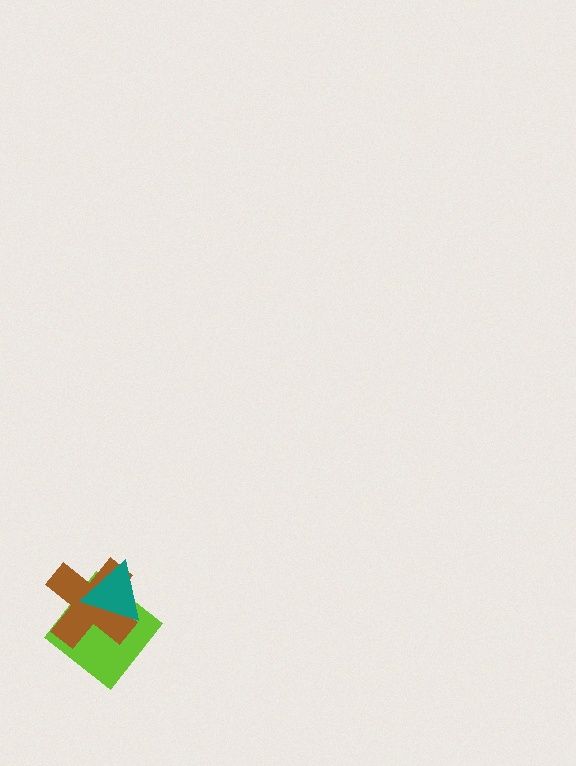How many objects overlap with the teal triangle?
2 objects overlap with the teal triangle.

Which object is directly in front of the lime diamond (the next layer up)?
The brown cross is directly in front of the lime diamond.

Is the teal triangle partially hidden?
No, no other shape covers it.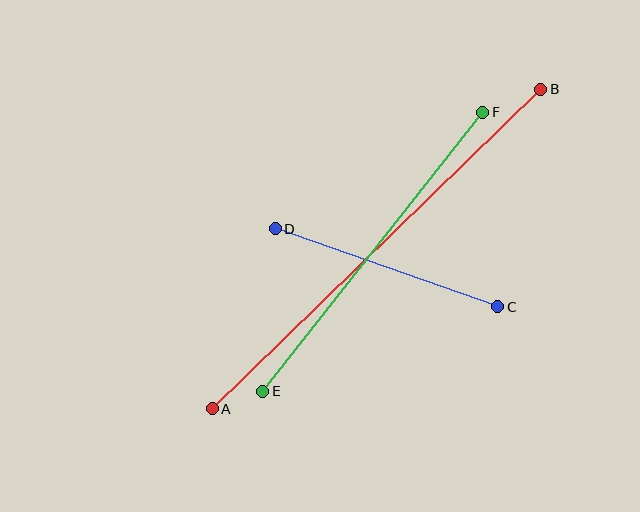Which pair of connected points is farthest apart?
Points A and B are farthest apart.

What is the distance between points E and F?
The distance is approximately 355 pixels.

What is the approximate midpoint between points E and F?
The midpoint is at approximately (373, 252) pixels.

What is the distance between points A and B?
The distance is approximately 458 pixels.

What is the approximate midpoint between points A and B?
The midpoint is at approximately (376, 249) pixels.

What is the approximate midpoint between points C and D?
The midpoint is at approximately (386, 268) pixels.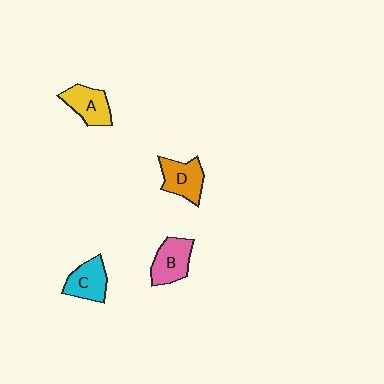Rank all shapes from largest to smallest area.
From largest to smallest: B (pink), D (orange), A (yellow), C (cyan).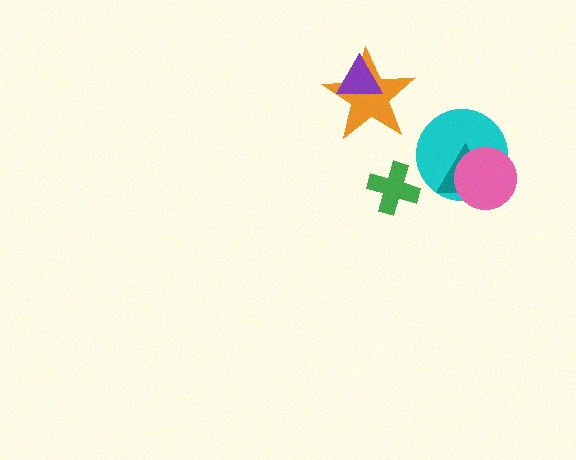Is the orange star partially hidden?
Yes, it is partially covered by another shape.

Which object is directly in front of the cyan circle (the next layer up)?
The teal triangle is directly in front of the cyan circle.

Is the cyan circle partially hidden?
Yes, it is partially covered by another shape.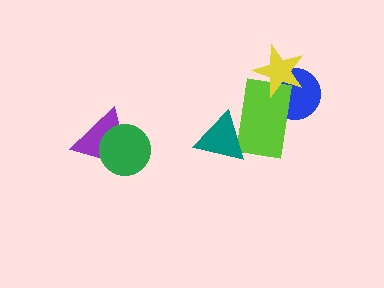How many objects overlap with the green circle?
1 object overlaps with the green circle.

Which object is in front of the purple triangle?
The green circle is in front of the purple triangle.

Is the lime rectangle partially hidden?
Yes, it is partially covered by another shape.